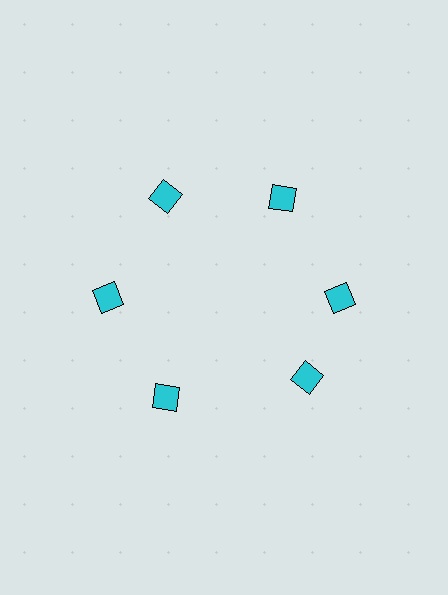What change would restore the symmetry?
The symmetry would be restored by rotating it back into even spacing with its neighbors so that all 6 squares sit at equal angles and equal distance from the center.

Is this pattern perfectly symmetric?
No. The 6 cyan squares are arranged in a ring, but one element near the 5 o'clock position is rotated out of alignment along the ring, breaking the 6-fold rotational symmetry.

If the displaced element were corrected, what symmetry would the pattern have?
It would have 6-fold rotational symmetry — the pattern would map onto itself every 60 degrees.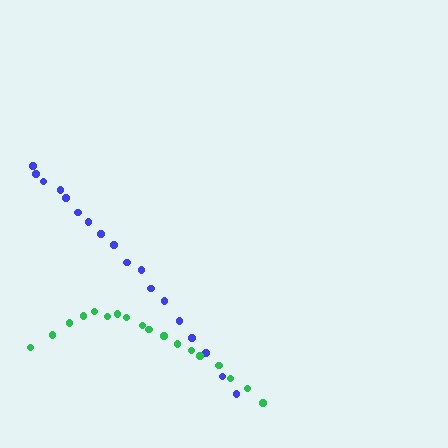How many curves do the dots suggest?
There are 2 distinct paths.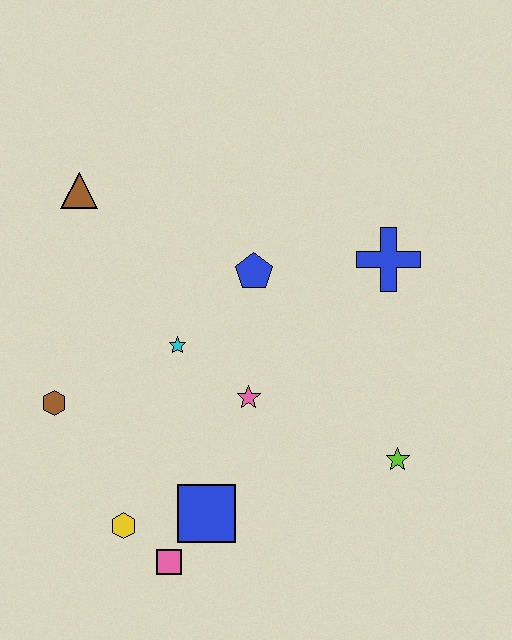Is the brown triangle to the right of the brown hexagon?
Yes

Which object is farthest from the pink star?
The brown triangle is farthest from the pink star.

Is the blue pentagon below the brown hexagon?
No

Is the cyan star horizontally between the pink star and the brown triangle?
Yes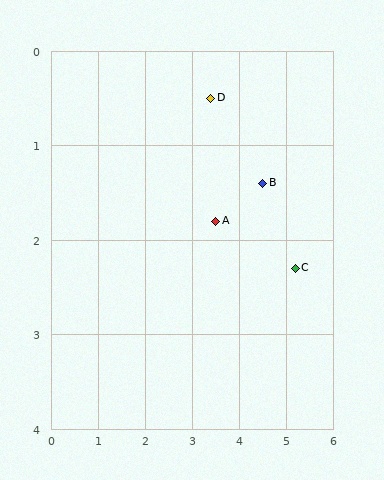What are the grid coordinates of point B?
Point B is at approximately (4.5, 1.4).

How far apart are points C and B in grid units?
Points C and B are about 1.1 grid units apart.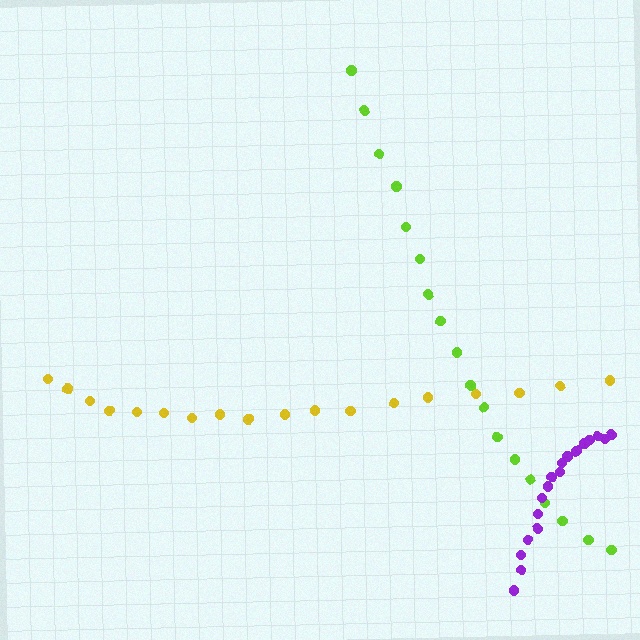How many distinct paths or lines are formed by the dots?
There are 3 distinct paths.